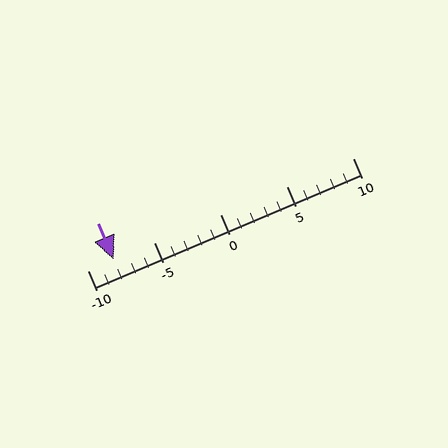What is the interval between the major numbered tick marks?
The major tick marks are spaced 5 units apart.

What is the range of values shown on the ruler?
The ruler shows values from -10 to 10.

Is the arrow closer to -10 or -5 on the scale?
The arrow is closer to -10.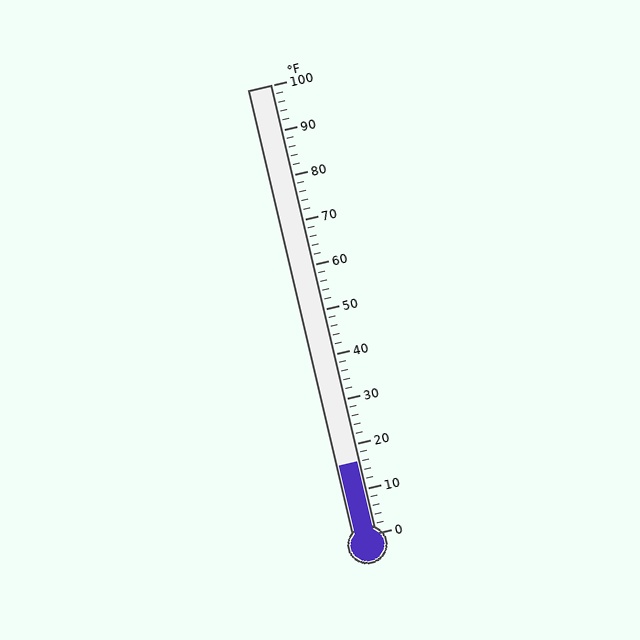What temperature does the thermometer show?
The thermometer shows approximately 16°F.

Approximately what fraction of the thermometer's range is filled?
The thermometer is filled to approximately 15% of its range.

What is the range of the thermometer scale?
The thermometer scale ranges from 0°F to 100°F.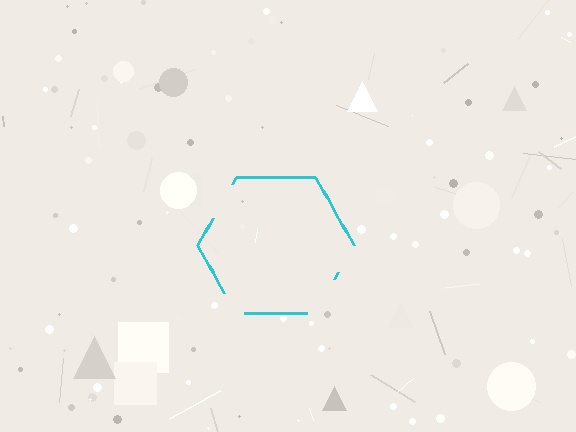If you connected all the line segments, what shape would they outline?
They would outline a hexagon.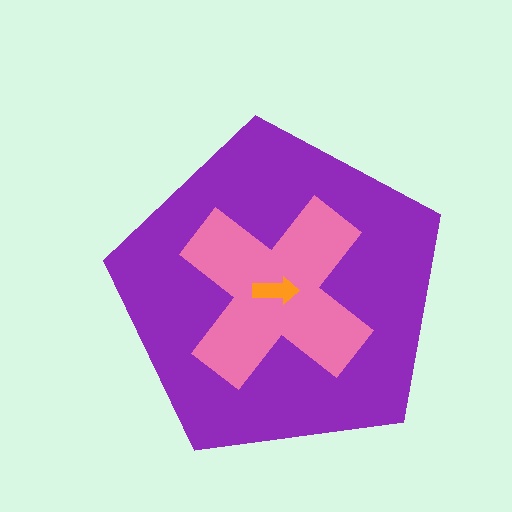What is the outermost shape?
The purple pentagon.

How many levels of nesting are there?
3.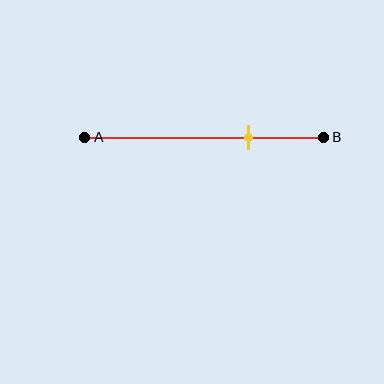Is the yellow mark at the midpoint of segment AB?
No, the mark is at about 70% from A, not at the 50% midpoint.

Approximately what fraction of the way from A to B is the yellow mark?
The yellow mark is approximately 70% of the way from A to B.